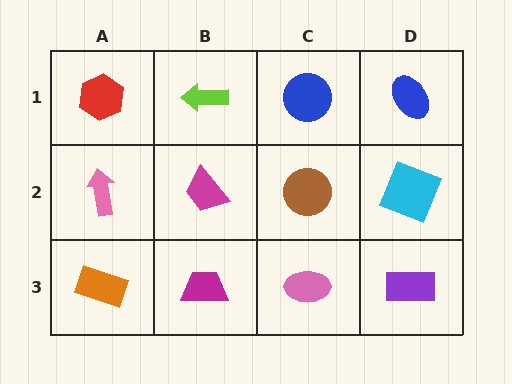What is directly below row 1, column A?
A pink arrow.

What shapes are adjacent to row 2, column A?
A red hexagon (row 1, column A), an orange rectangle (row 3, column A), a magenta trapezoid (row 2, column B).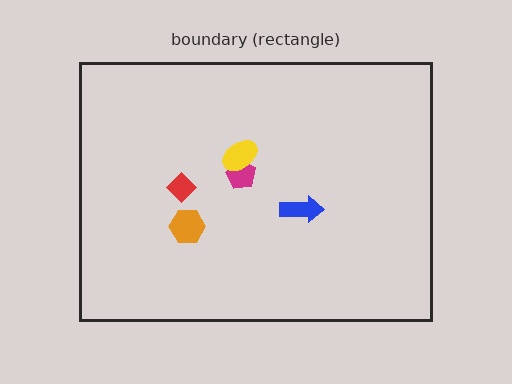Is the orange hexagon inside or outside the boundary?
Inside.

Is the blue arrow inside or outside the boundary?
Inside.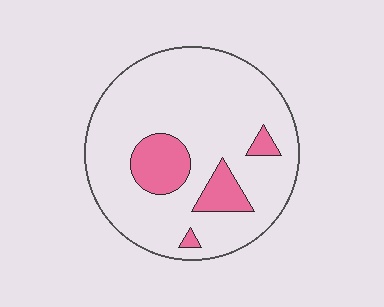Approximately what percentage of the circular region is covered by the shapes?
Approximately 15%.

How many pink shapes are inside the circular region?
4.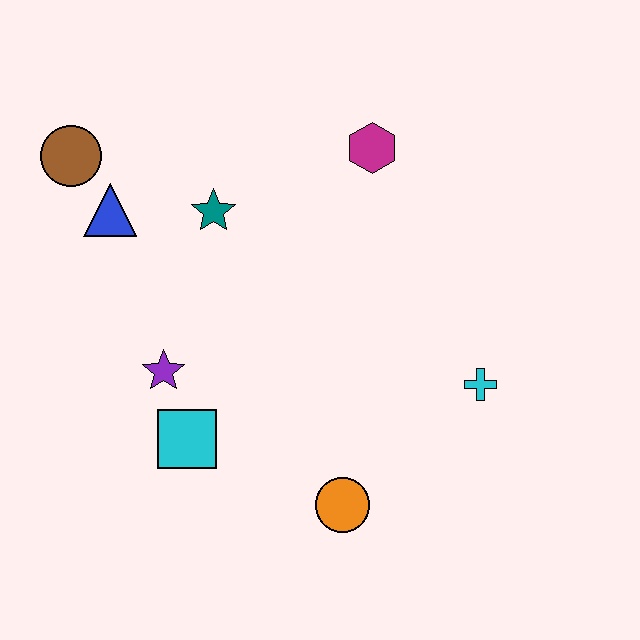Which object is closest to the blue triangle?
The brown circle is closest to the blue triangle.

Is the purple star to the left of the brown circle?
No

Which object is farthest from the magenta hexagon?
The orange circle is farthest from the magenta hexagon.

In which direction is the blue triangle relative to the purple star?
The blue triangle is above the purple star.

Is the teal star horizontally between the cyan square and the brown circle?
No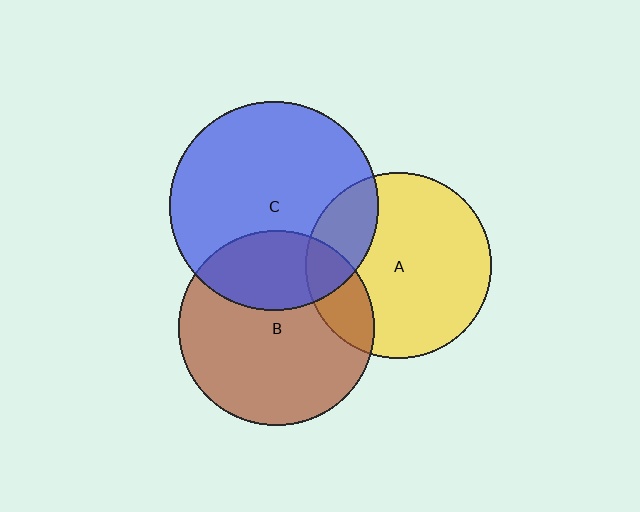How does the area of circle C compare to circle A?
Approximately 1.3 times.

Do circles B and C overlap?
Yes.